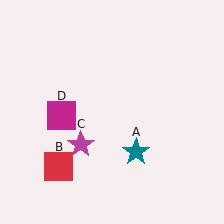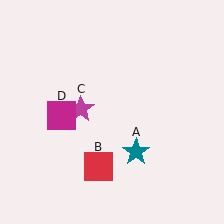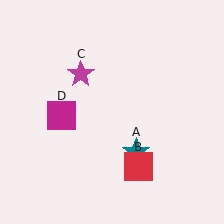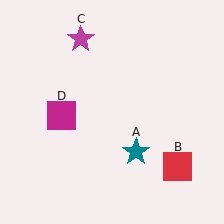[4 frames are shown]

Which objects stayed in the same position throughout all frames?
Teal star (object A) and magenta square (object D) remained stationary.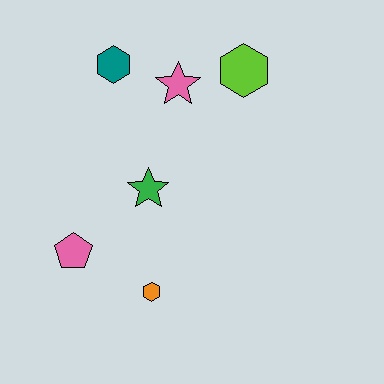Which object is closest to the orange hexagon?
The pink pentagon is closest to the orange hexagon.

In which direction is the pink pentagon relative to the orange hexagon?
The pink pentagon is to the left of the orange hexagon.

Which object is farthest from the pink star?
The orange hexagon is farthest from the pink star.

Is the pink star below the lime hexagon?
Yes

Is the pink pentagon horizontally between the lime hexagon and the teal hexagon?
No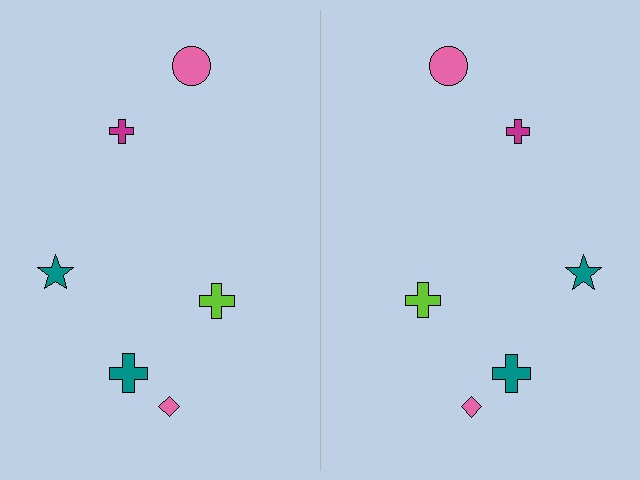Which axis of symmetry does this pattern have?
The pattern has a vertical axis of symmetry running through the center of the image.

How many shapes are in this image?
There are 12 shapes in this image.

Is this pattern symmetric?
Yes, this pattern has bilateral (reflection) symmetry.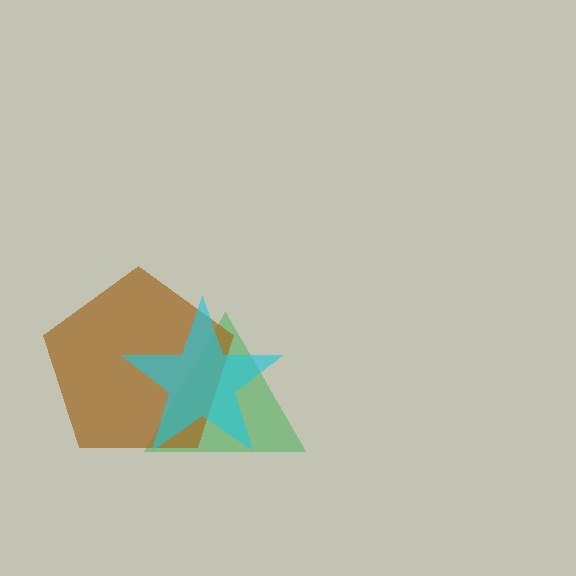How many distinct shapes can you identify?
There are 3 distinct shapes: a green triangle, a brown pentagon, a cyan star.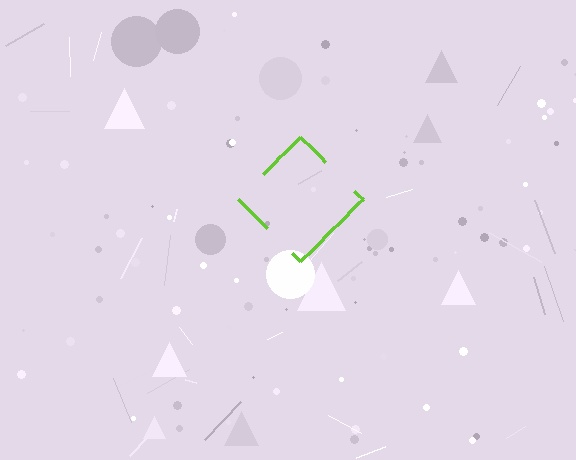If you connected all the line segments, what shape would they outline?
They would outline a diamond.